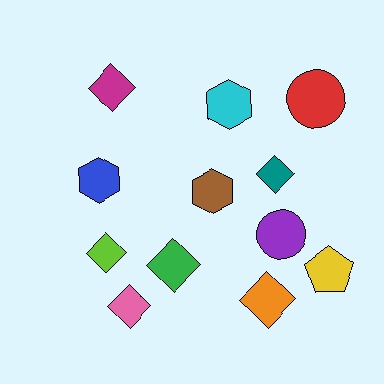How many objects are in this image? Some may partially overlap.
There are 12 objects.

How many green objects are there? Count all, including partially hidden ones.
There is 1 green object.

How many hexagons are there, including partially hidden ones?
There are 3 hexagons.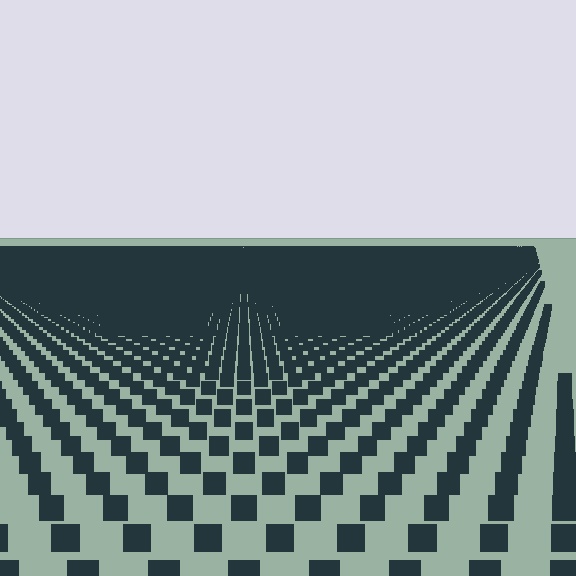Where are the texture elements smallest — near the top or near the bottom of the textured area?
Near the top.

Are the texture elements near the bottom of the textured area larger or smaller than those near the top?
Larger. Near the bottom, elements are closer to the viewer and appear at a bigger on-screen size.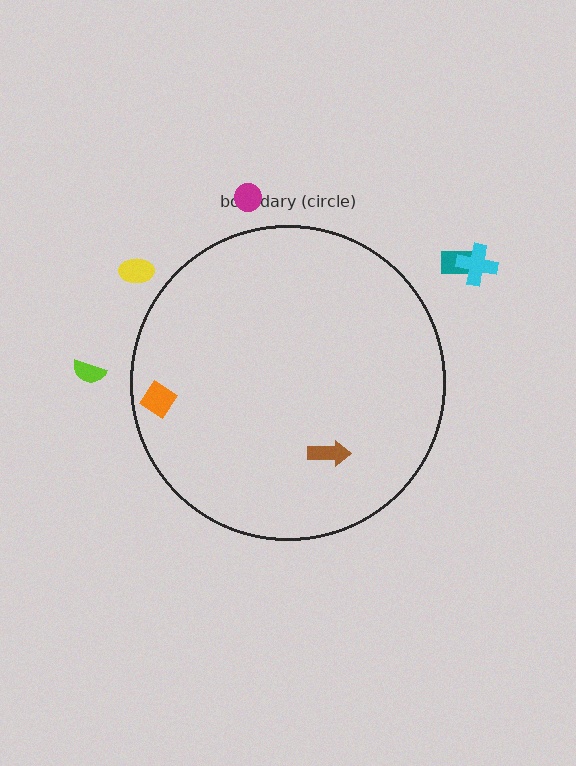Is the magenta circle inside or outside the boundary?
Outside.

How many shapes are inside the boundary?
2 inside, 5 outside.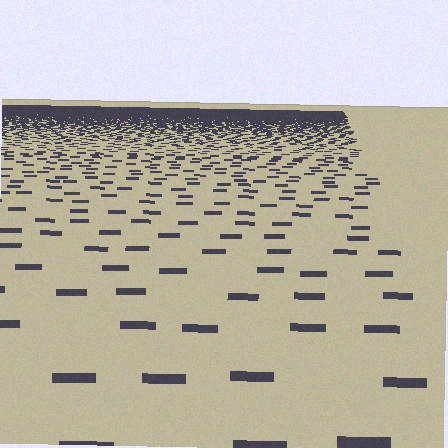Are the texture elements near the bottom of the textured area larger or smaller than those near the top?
Larger. Near the bottom, elements are closer to the viewer and appear at a bigger on-screen size.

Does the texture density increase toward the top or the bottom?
Density increases toward the top.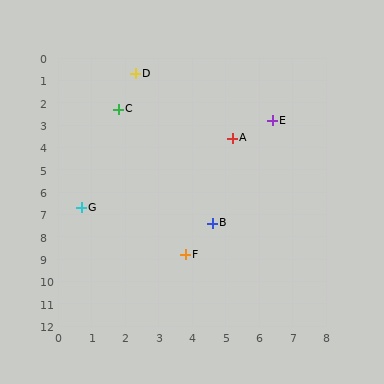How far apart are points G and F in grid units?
Points G and F are about 3.7 grid units apart.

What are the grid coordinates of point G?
Point G is at approximately (0.7, 6.7).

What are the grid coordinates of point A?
Point A is at approximately (5.2, 3.6).